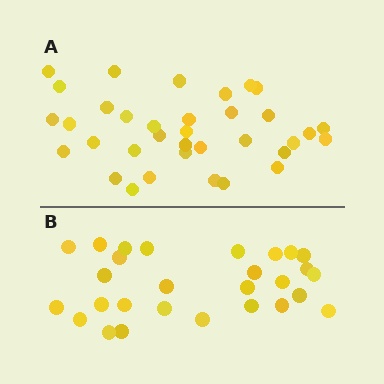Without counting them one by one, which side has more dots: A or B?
Region A (the top region) has more dots.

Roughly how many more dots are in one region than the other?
Region A has roughly 8 or so more dots than region B.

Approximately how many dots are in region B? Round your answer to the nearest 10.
About 30 dots. (The exact count is 28, which rounds to 30.)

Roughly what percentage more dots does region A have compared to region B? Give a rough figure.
About 25% more.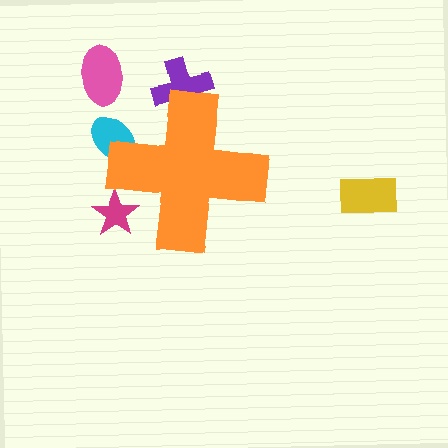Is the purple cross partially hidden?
Yes, the purple cross is partially hidden behind the orange cross.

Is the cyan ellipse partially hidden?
Yes, the cyan ellipse is partially hidden behind the orange cross.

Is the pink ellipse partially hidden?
No, the pink ellipse is fully visible.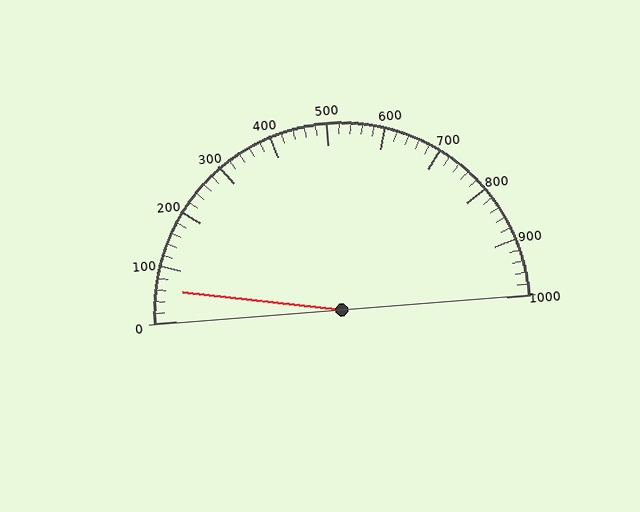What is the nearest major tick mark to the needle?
The nearest major tick mark is 100.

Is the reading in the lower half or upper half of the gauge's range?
The reading is in the lower half of the range (0 to 1000).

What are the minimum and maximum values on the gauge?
The gauge ranges from 0 to 1000.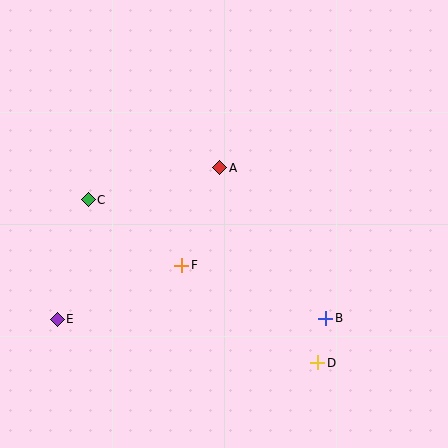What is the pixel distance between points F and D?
The distance between F and D is 167 pixels.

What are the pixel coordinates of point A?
Point A is at (219, 168).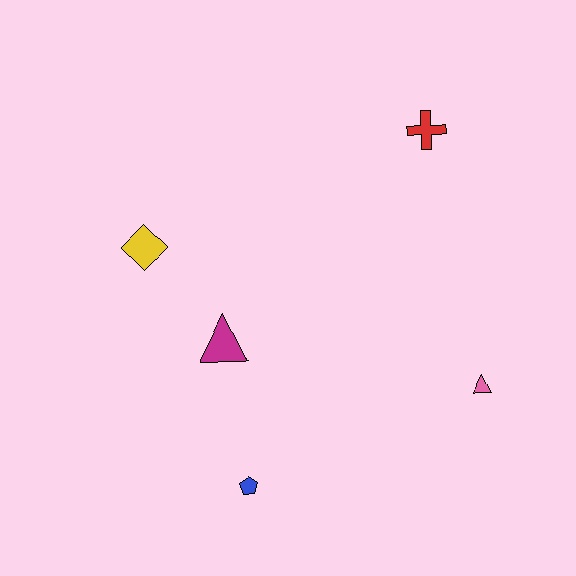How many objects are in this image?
There are 5 objects.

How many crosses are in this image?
There is 1 cross.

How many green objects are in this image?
There are no green objects.